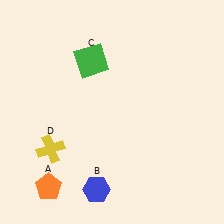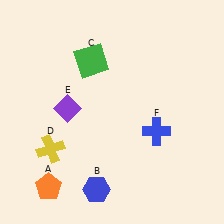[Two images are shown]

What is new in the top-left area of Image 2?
A purple diamond (E) was added in the top-left area of Image 2.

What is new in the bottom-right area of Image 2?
A blue cross (F) was added in the bottom-right area of Image 2.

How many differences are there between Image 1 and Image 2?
There are 2 differences between the two images.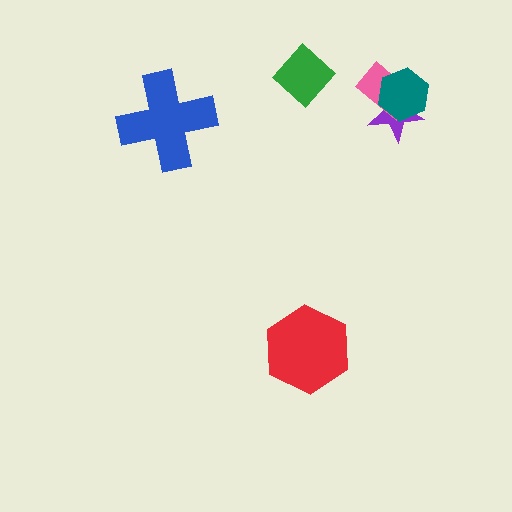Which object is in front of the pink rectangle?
The teal hexagon is in front of the pink rectangle.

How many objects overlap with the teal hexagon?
2 objects overlap with the teal hexagon.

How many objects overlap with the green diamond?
0 objects overlap with the green diamond.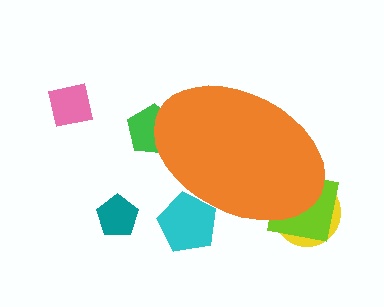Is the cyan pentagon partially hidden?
Yes, the cyan pentagon is partially hidden behind the orange ellipse.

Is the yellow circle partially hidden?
Yes, the yellow circle is partially hidden behind the orange ellipse.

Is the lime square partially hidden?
Yes, the lime square is partially hidden behind the orange ellipse.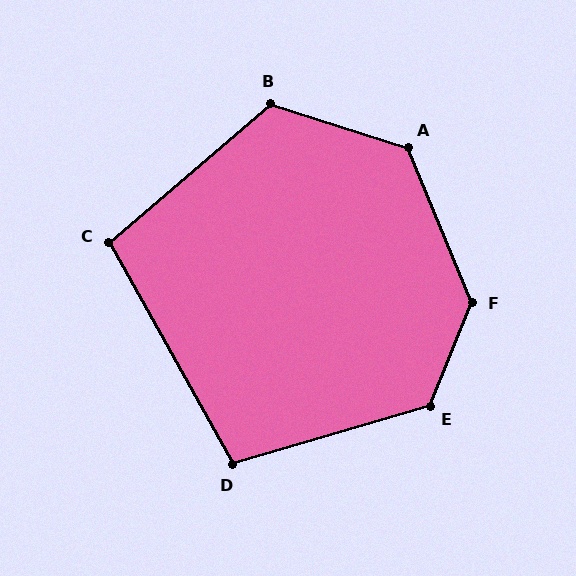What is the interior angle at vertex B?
Approximately 122 degrees (obtuse).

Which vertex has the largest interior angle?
F, at approximately 136 degrees.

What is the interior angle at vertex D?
Approximately 103 degrees (obtuse).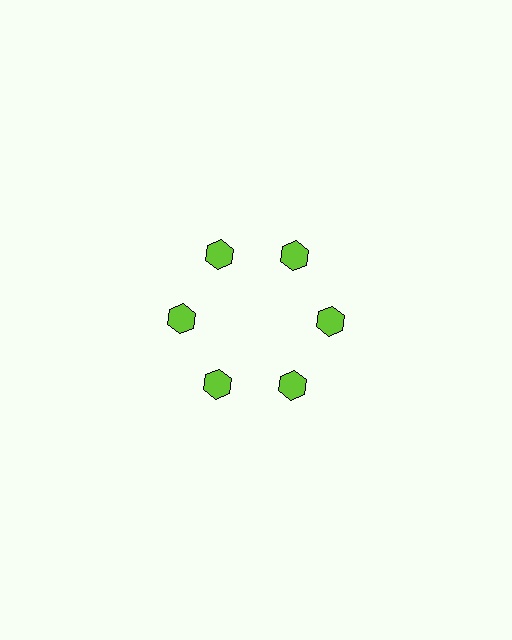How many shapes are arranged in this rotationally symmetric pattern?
There are 6 shapes, arranged in 6 groups of 1.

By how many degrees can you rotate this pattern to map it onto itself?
The pattern maps onto itself every 60 degrees of rotation.